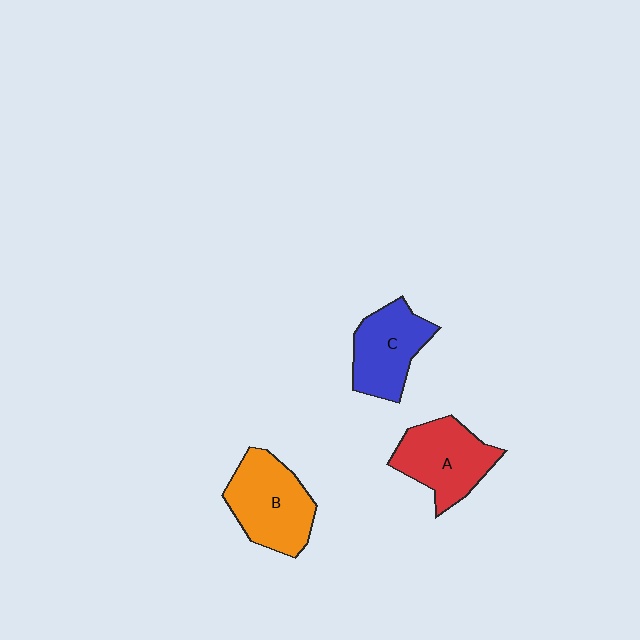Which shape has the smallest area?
Shape C (blue).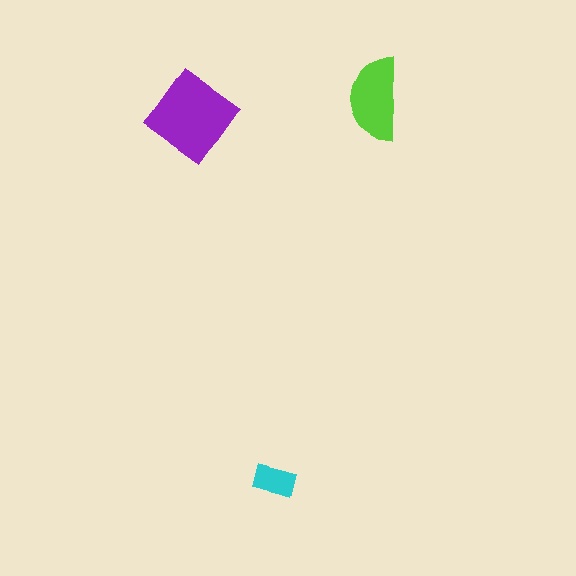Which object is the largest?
The purple diamond.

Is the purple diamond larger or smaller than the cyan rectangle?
Larger.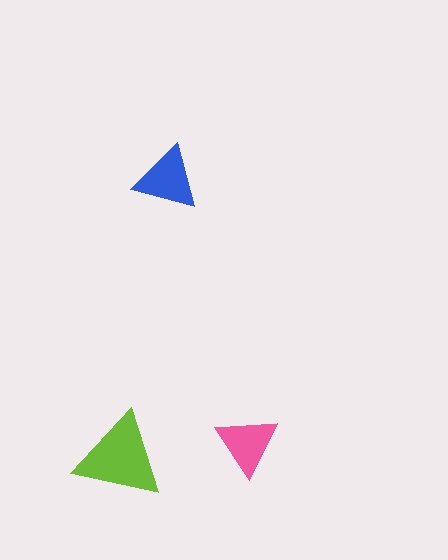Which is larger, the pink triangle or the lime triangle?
The lime one.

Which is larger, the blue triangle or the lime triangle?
The lime one.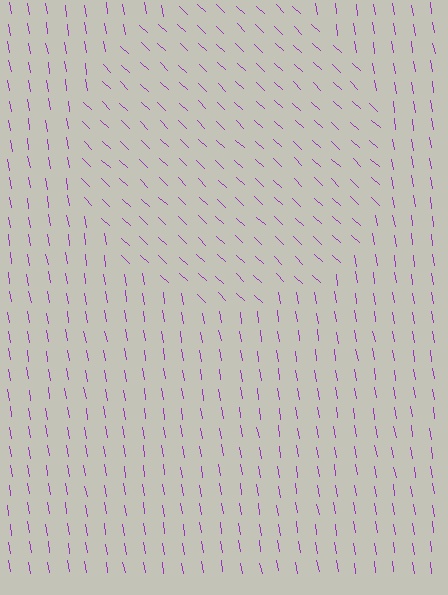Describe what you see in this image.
The image is filled with small purple line segments. A circle region in the image has lines oriented differently from the surrounding lines, creating a visible texture boundary.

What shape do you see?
I see a circle.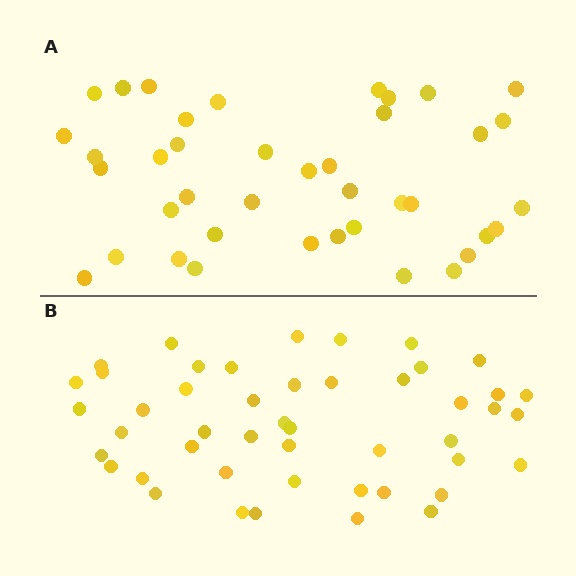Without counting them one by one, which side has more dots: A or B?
Region B (the bottom region) has more dots.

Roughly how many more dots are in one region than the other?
Region B has roughly 8 or so more dots than region A.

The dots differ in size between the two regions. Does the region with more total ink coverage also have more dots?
No. Region A has more total ink coverage because its dots are larger, but region B actually contains more individual dots. Total area can be misleading — the number of items is what matters here.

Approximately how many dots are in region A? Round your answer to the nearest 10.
About 40 dots.